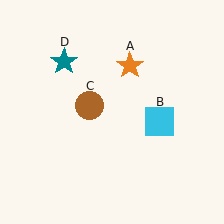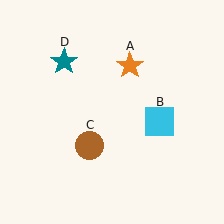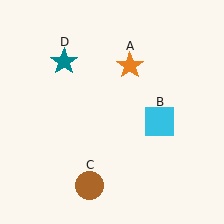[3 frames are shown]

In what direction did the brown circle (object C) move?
The brown circle (object C) moved down.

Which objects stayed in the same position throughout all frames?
Orange star (object A) and cyan square (object B) and teal star (object D) remained stationary.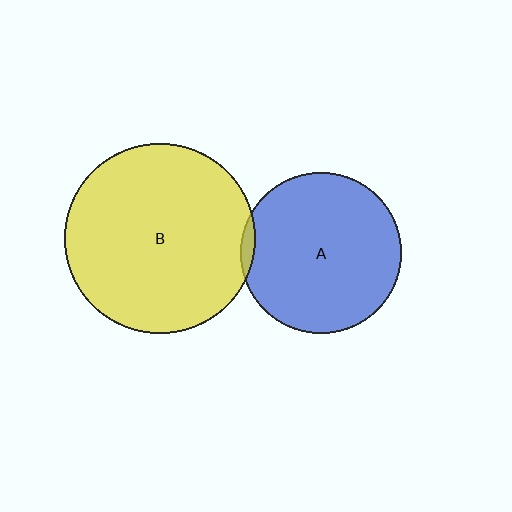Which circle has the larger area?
Circle B (yellow).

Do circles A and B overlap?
Yes.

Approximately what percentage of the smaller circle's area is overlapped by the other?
Approximately 5%.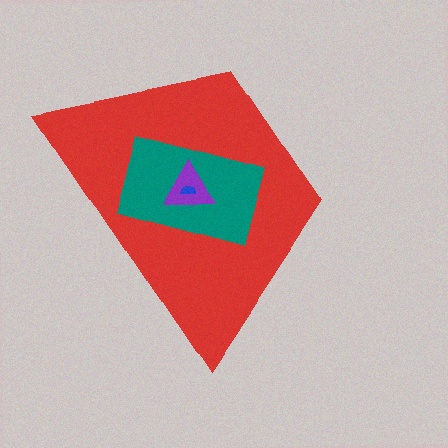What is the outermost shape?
The red trapezoid.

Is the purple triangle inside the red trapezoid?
Yes.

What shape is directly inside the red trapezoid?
The teal rectangle.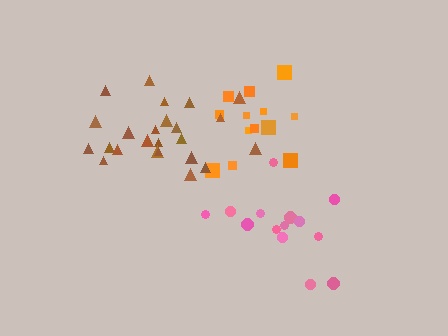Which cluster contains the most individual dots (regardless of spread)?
Brown (24).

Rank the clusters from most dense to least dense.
orange, brown, pink.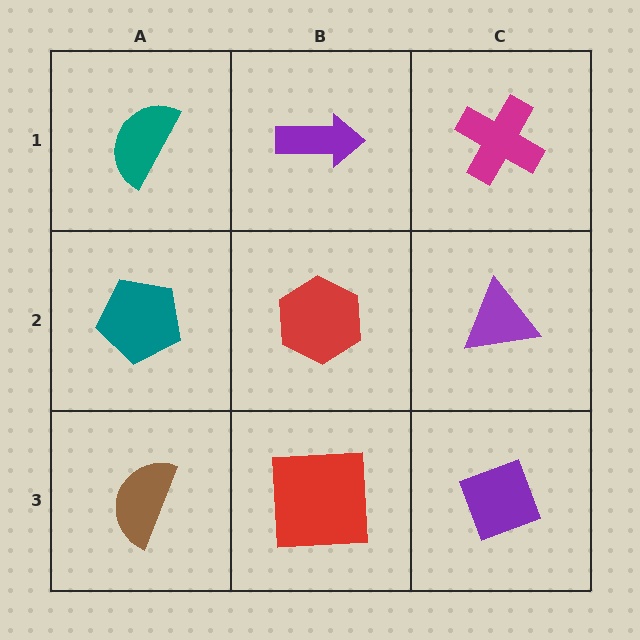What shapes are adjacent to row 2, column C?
A magenta cross (row 1, column C), a purple diamond (row 3, column C), a red hexagon (row 2, column B).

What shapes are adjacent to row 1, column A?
A teal pentagon (row 2, column A), a purple arrow (row 1, column B).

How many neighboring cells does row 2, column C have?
3.